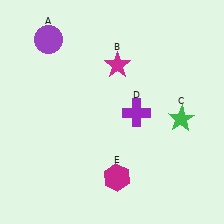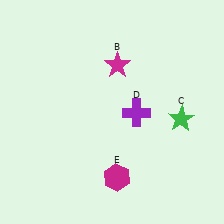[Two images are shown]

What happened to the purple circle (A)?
The purple circle (A) was removed in Image 2. It was in the top-left area of Image 1.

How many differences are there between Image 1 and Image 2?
There is 1 difference between the two images.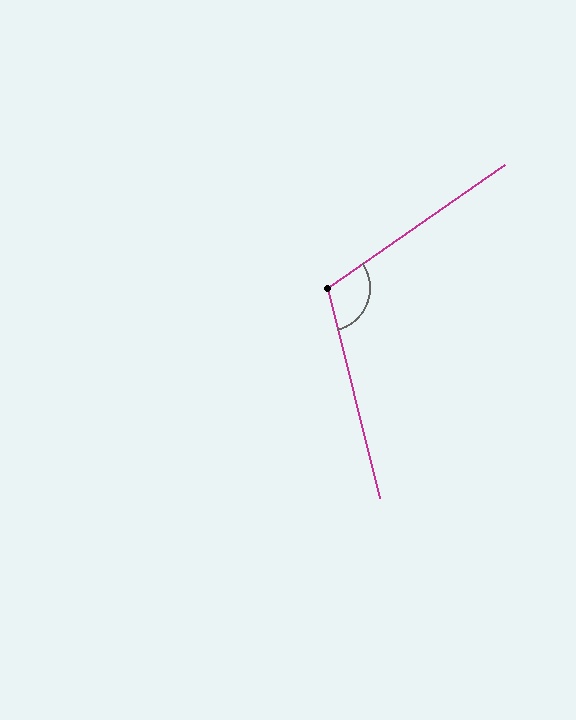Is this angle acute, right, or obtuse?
It is obtuse.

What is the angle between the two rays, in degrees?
Approximately 111 degrees.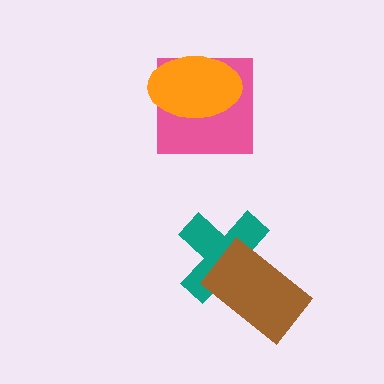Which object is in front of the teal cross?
The brown rectangle is in front of the teal cross.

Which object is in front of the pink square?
The orange ellipse is in front of the pink square.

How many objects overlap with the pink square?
1 object overlaps with the pink square.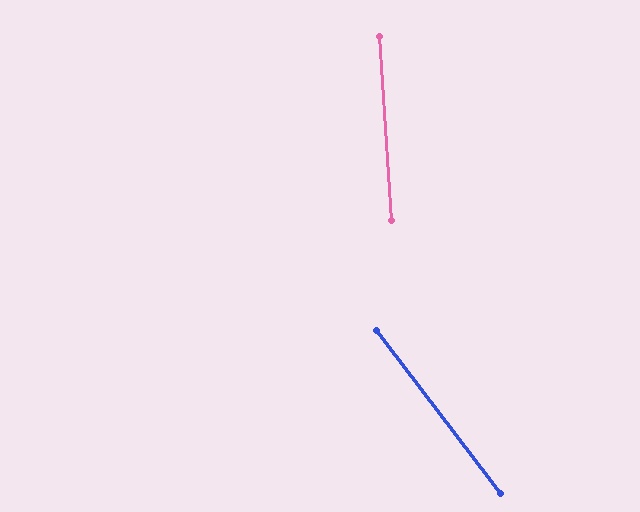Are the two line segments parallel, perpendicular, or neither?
Neither parallel nor perpendicular — they differ by about 33°.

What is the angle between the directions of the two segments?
Approximately 33 degrees.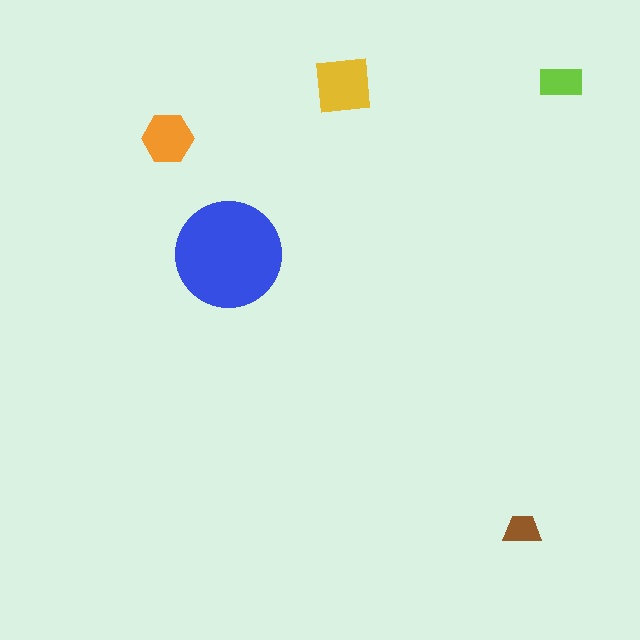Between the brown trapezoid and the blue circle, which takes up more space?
The blue circle.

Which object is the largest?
The blue circle.